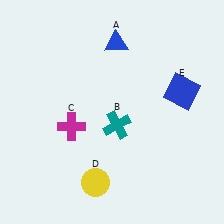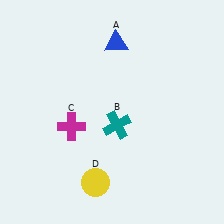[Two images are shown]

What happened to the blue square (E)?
The blue square (E) was removed in Image 2. It was in the top-right area of Image 1.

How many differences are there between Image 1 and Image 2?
There is 1 difference between the two images.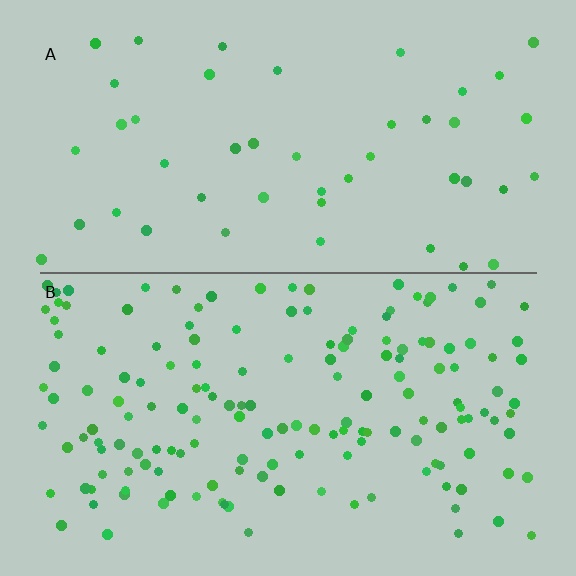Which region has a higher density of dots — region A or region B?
B (the bottom).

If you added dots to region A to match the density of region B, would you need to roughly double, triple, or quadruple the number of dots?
Approximately triple.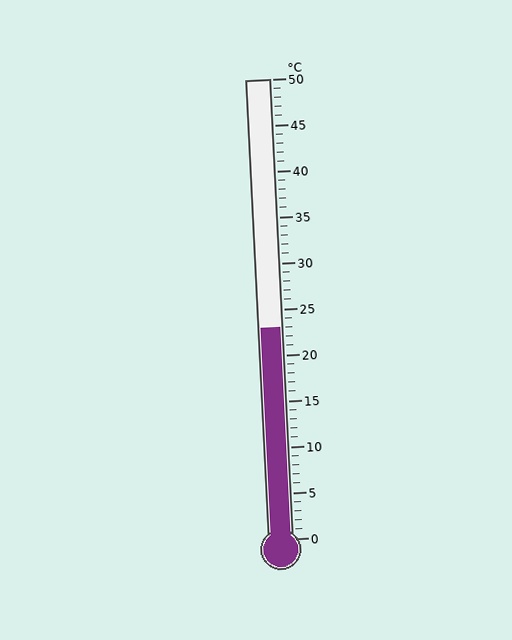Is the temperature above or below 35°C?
The temperature is below 35°C.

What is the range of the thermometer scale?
The thermometer scale ranges from 0°C to 50°C.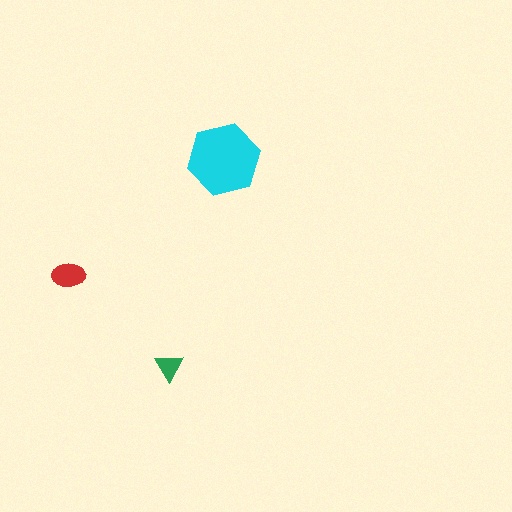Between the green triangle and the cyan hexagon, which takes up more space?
The cyan hexagon.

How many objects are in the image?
There are 3 objects in the image.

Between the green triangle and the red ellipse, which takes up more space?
The red ellipse.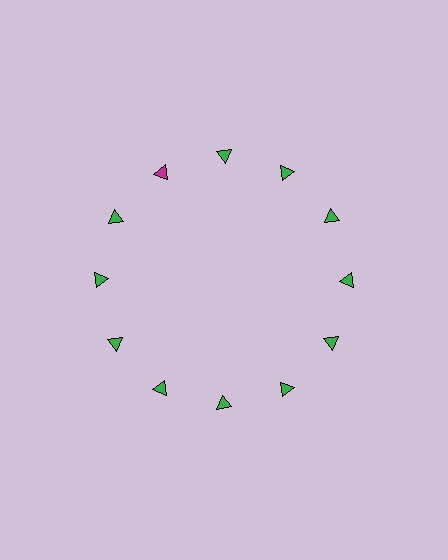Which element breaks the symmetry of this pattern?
The magenta triangle at roughly the 11 o'clock position breaks the symmetry. All other shapes are green triangles.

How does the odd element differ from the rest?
It has a different color: magenta instead of green.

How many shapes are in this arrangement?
There are 12 shapes arranged in a ring pattern.